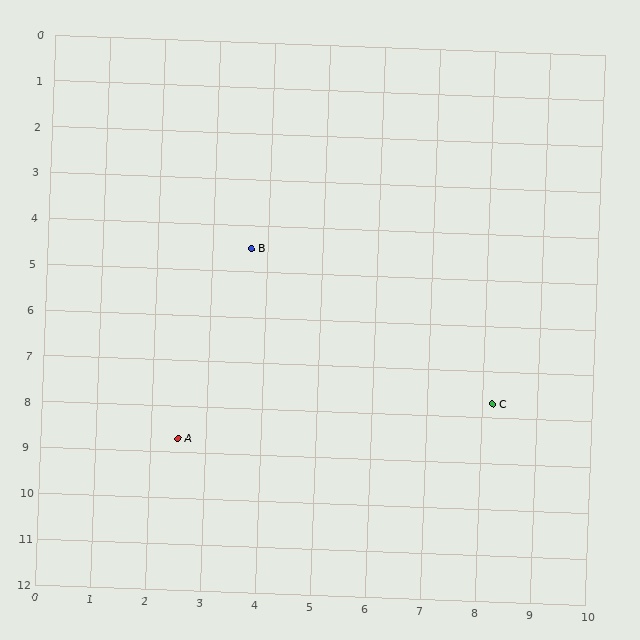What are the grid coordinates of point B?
Point B is at approximately (3.7, 4.5).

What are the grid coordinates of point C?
Point C is at approximately (8.2, 7.7).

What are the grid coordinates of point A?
Point A is at approximately (2.5, 8.7).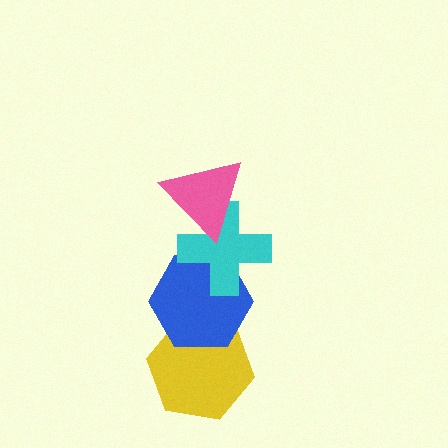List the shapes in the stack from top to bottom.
From top to bottom: the pink triangle, the cyan cross, the blue hexagon, the yellow hexagon.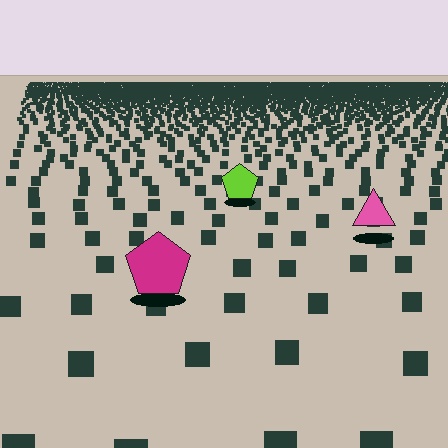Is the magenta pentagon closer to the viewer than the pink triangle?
Yes. The magenta pentagon is closer — you can tell from the texture gradient: the ground texture is coarser near it.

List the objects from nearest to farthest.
From nearest to farthest: the magenta pentagon, the pink triangle, the lime pentagon.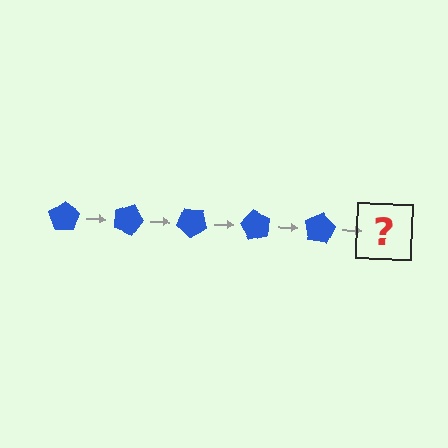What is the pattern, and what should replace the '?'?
The pattern is that the pentagon rotates 20 degrees each step. The '?' should be a blue pentagon rotated 100 degrees.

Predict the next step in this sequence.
The next step is a blue pentagon rotated 100 degrees.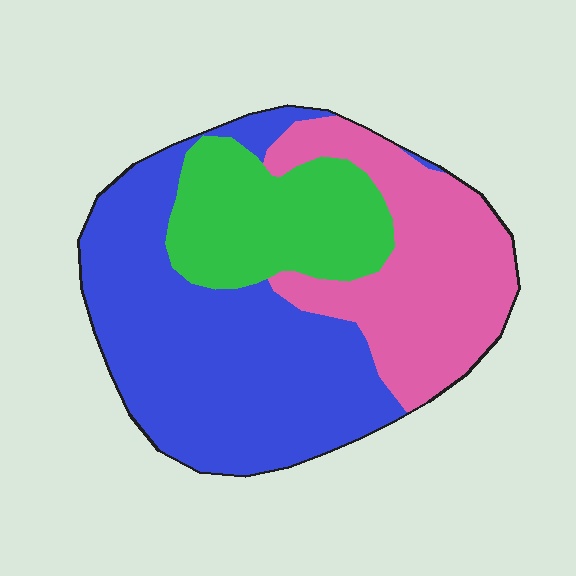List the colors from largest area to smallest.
From largest to smallest: blue, pink, green.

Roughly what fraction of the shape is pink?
Pink takes up about one third (1/3) of the shape.